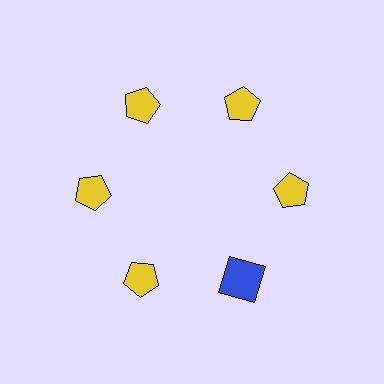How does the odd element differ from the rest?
It differs in both color (blue instead of yellow) and shape (square instead of pentagon).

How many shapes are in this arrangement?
There are 6 shapes arranged in a ring pattern.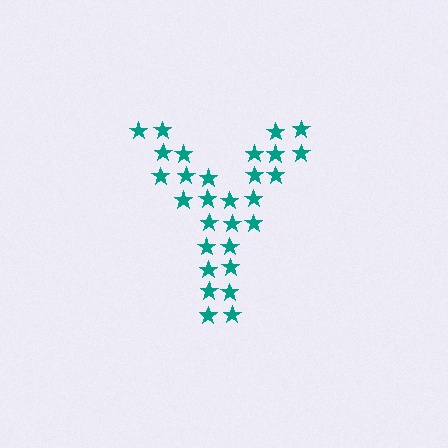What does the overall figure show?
The overall figure shows the letter Y.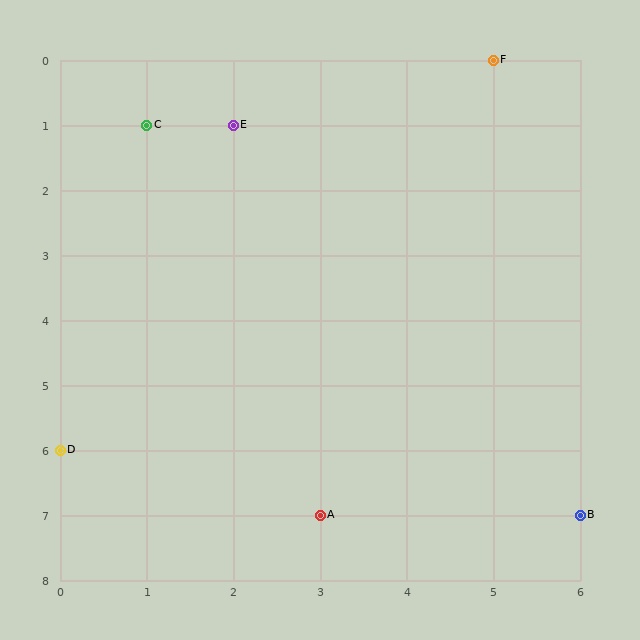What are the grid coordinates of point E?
Point E is at grid coordinates (2, 1).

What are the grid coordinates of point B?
Point B is at grid coordinates (6, 7).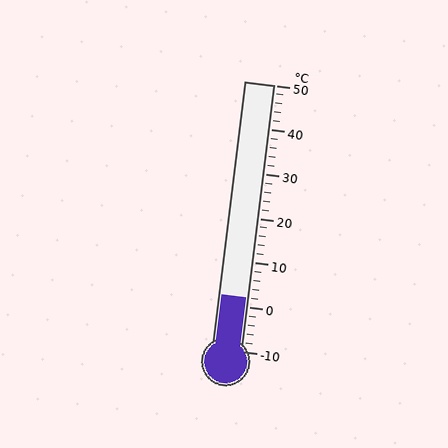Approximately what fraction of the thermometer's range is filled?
The thermometer is filled to approximately 20% of its range.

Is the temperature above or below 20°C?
The temperature is below 20°C.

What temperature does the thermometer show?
The thermometer shows approximately 2°C.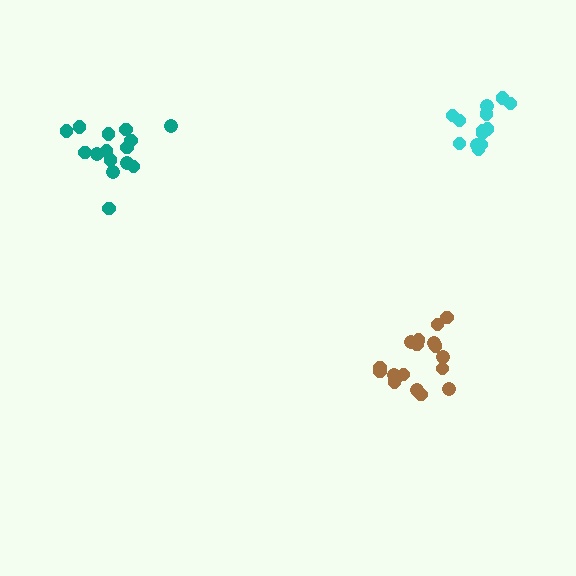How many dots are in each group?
Group 1: 18 dots, Group 2: 16 dots, Group 3: 13 dots (47 total).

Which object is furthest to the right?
The cyan cluster is rightmost.